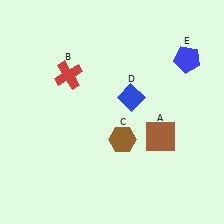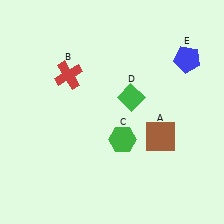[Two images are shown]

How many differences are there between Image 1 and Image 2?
There are 2 differences between the two images.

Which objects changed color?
C changed from brown to green. D changed from blue to green.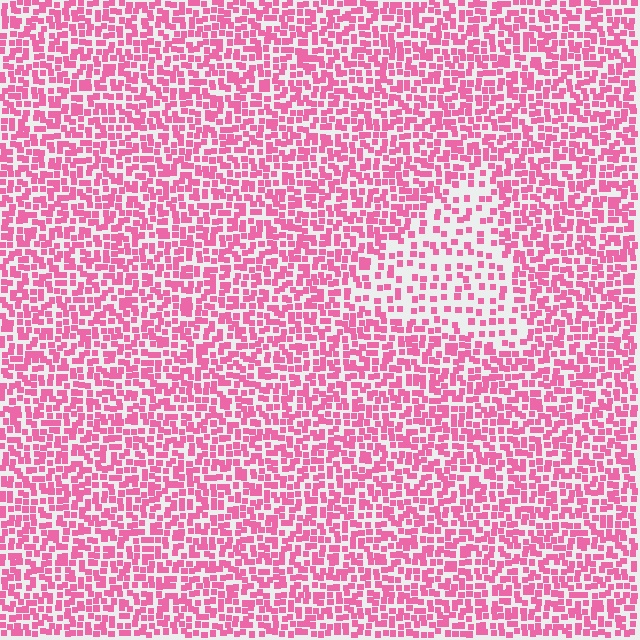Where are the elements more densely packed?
The elements are more densely packed outside the triangle boundary.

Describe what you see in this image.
The image contains small pink elements arranged at two different densities. A triangle-shaped region is visible where the elements are less densely packed than the surrounding area.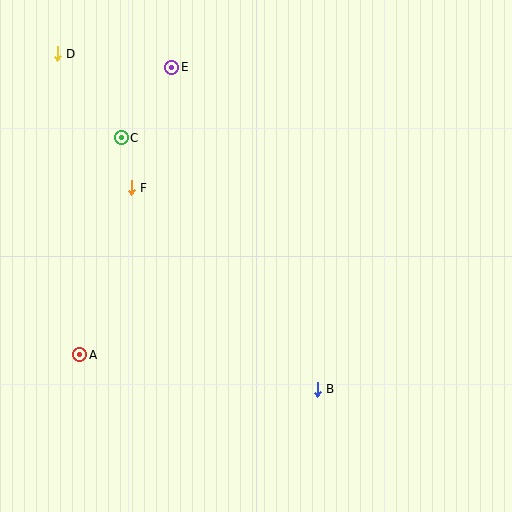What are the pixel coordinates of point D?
Point D is at (57, 54).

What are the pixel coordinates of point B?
Point B is at (317, 389).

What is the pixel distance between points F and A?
The distance between F and A is 175 pixels.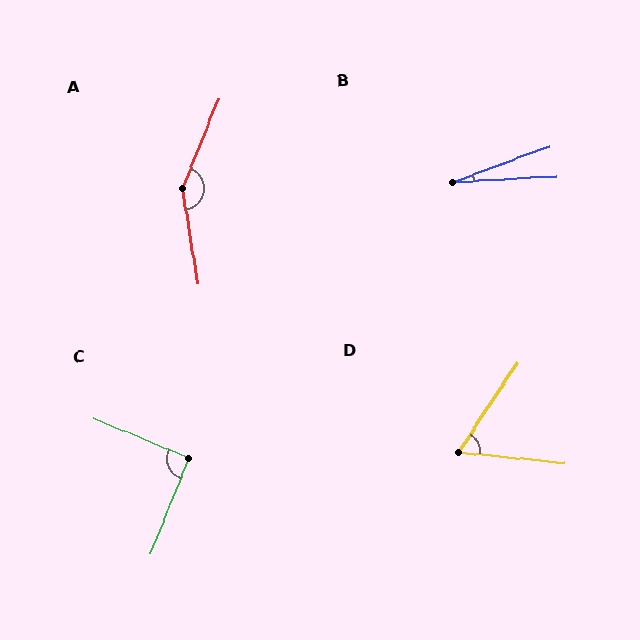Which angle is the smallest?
B, at approximately 17 degrees.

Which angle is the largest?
A, at approximately 148 degrees.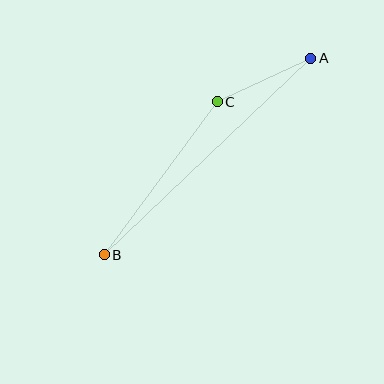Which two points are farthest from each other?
Points A and B are farthest from each other.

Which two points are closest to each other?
Points A and C are closest to each other.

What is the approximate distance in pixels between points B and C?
The distance between B and C is approximately 190 pixels.